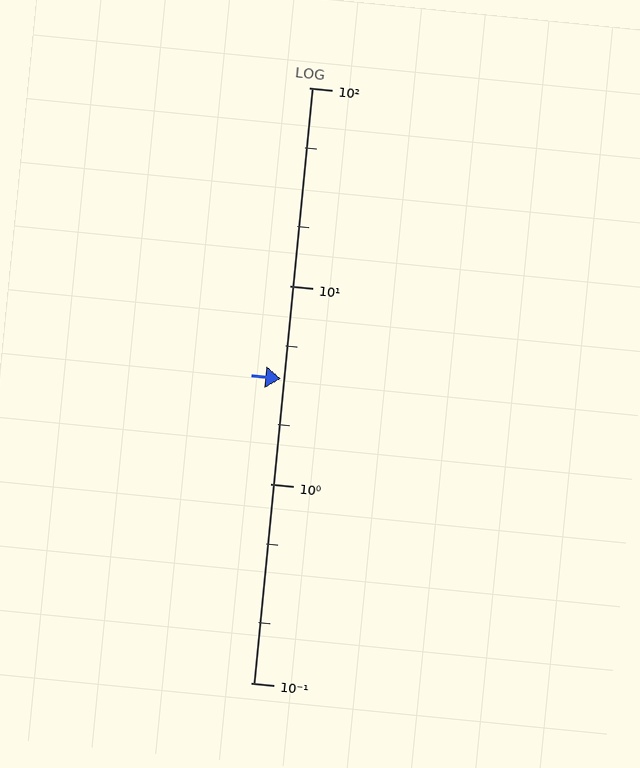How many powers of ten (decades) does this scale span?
The scale spans 3 decades, from 0.1 to 100.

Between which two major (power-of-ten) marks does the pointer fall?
The pointer is between 1 and 10.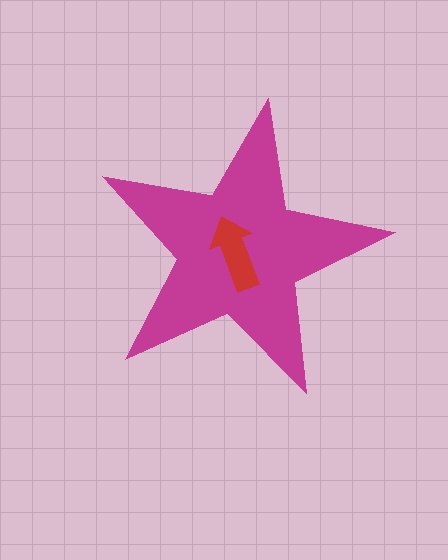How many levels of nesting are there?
2.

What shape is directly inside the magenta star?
The red arrow.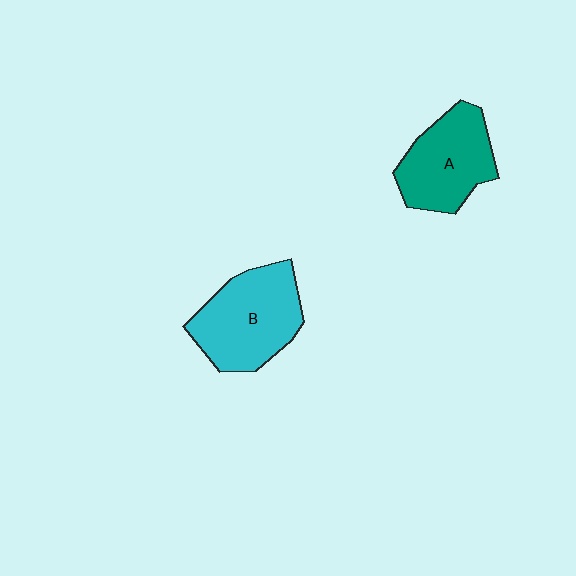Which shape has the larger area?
Shape B (cyan).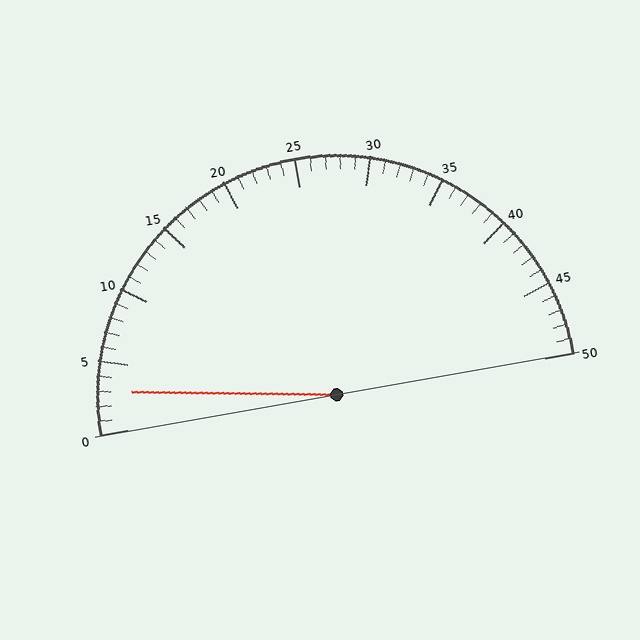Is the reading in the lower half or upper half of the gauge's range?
The reading is in the lower half of the range (0 to 50).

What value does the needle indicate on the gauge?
The needle indicates approximately 3.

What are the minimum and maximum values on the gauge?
The gauge ranges from 0 to 50.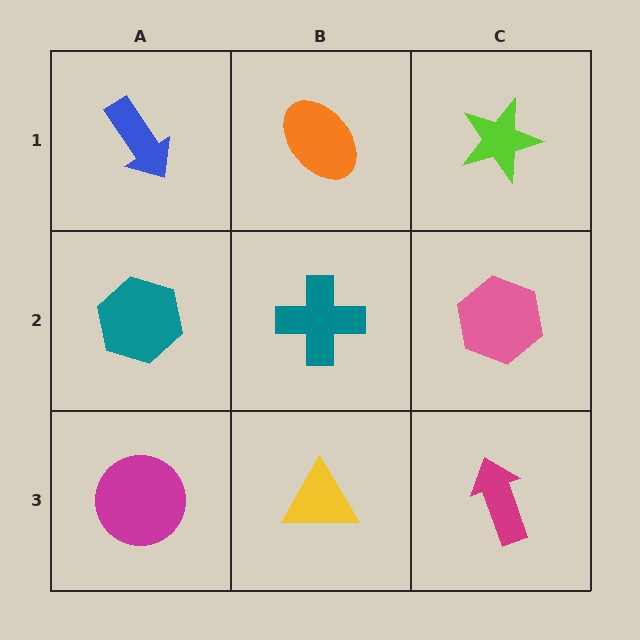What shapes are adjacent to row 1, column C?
A pink hexagon (row 2, column C), an orange ellipse (row 1, column B).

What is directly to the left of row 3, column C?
A yellow triangle.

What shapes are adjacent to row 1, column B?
A teal cross (row 2, column B), a blue arrow (row 1, column A), a lime star (row 1, column C).